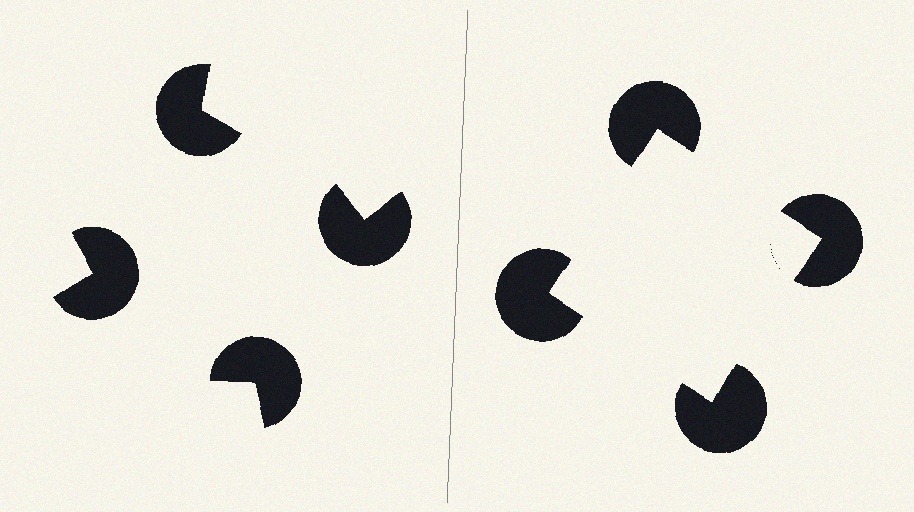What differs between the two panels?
The pac-man discs are positioned identically on both sides; only the wedge orientations differ. On the right they align to a square; on the left they are misaligned.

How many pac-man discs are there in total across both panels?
8 — 4 on each side.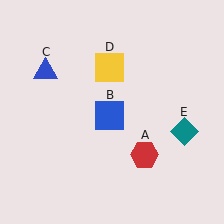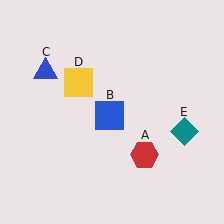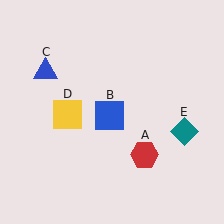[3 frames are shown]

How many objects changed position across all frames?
1 object changed position: yellow square (object D).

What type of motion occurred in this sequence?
The yellow square (object D) rotated counterclockwise around the center of the scene.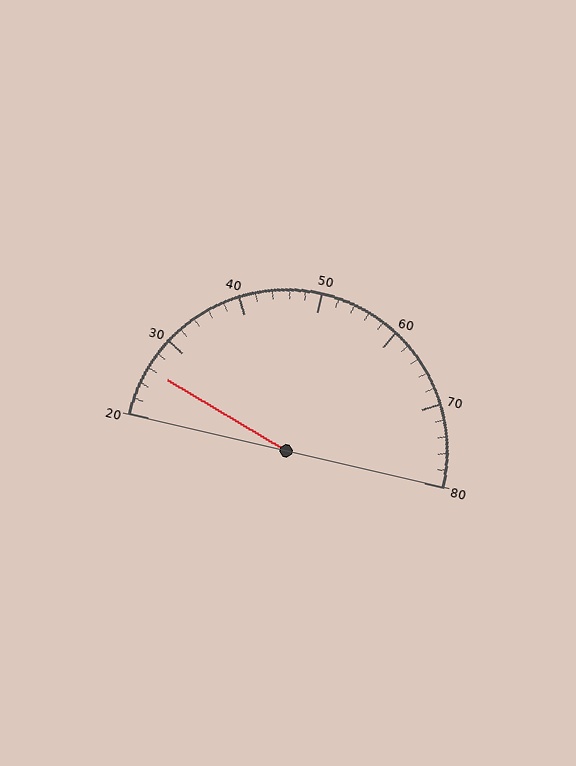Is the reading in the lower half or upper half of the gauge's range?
The reading is in the lower half of the range (20 to 80).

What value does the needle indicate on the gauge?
The needle indicates approximately 26.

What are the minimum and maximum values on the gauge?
The gauge ranges from 20 to 80.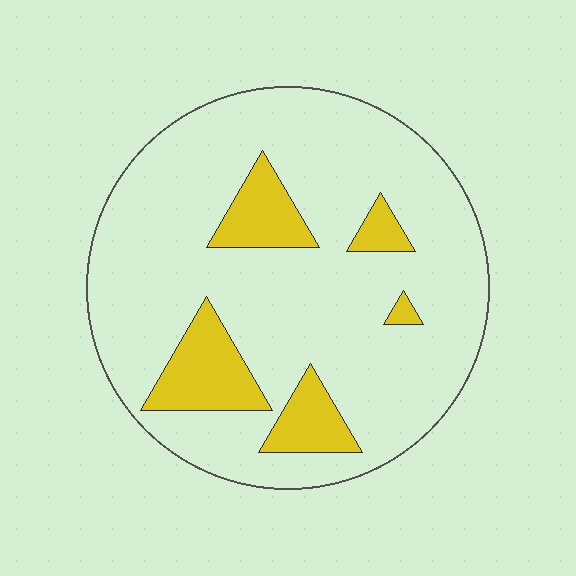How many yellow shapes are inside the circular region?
5.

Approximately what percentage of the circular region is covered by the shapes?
Approximately 15%.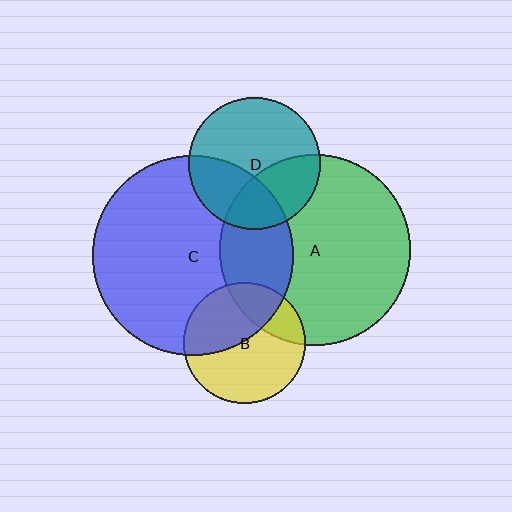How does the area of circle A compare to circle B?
Approximately 2.5 times.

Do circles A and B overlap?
Yes.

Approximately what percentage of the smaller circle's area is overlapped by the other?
Approximately 25%.